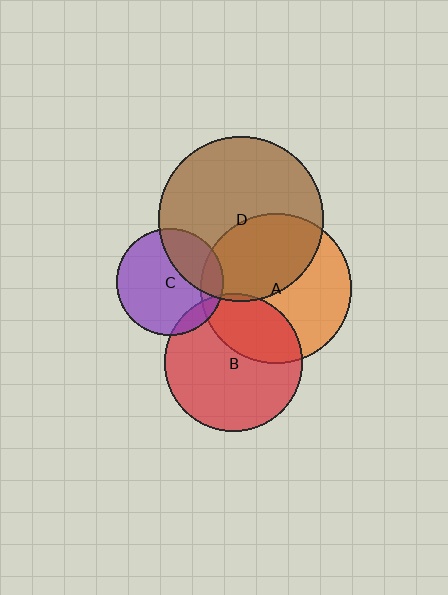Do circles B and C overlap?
Yes.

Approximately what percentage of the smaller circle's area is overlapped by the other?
Approximately 10%.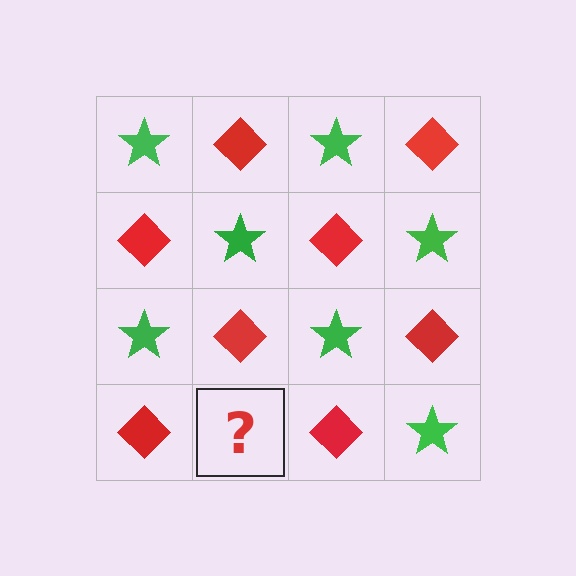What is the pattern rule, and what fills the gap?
The rule is that it alternates green star and red diamond in a checkerboard pattern. The gap should be filled with a green star.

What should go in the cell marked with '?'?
The missing cell should contain a green star.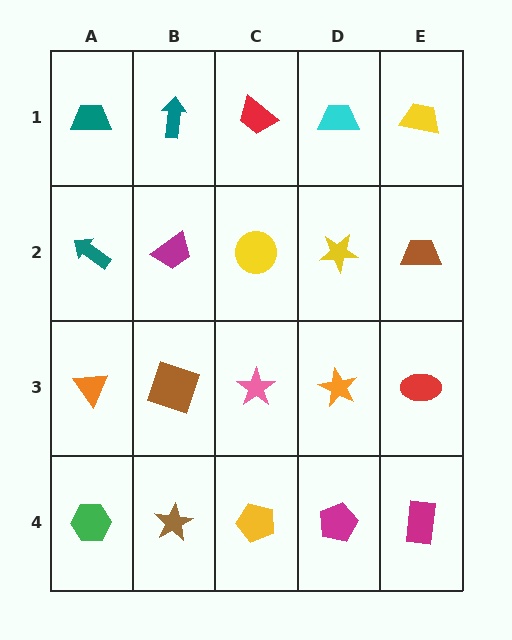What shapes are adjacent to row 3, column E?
A brown trapezoid (row 2, column E), a magenta rectangle (row 4, column E), an orange star (row 3, column D).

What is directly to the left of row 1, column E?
A cyan trapezoid.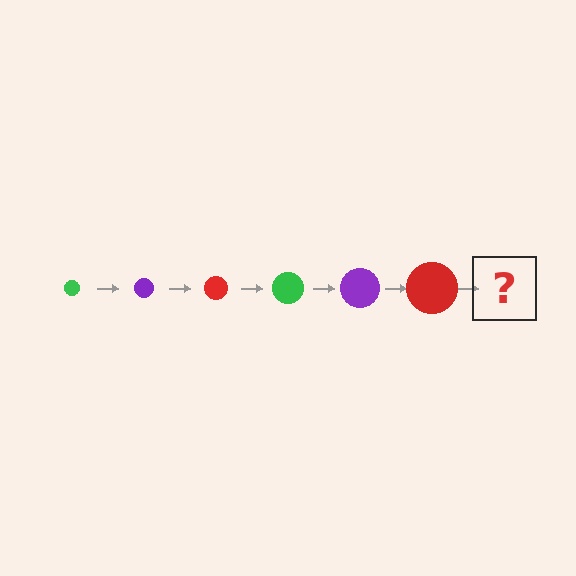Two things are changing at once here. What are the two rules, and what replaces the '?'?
The two rules are that the circle grows larger each step and the color cycles through green, purple, and red. The '?' should be a green circle, larger than the previous one.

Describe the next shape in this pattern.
It should be a green circle, larger than the previous one.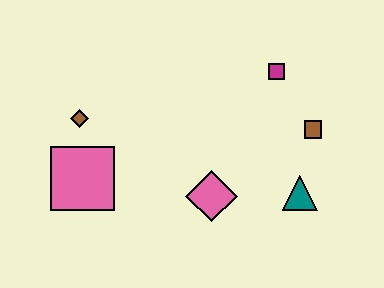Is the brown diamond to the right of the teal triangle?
No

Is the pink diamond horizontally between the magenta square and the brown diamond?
Yes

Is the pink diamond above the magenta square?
No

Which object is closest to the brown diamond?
The pink square is closest to the brown diamond.